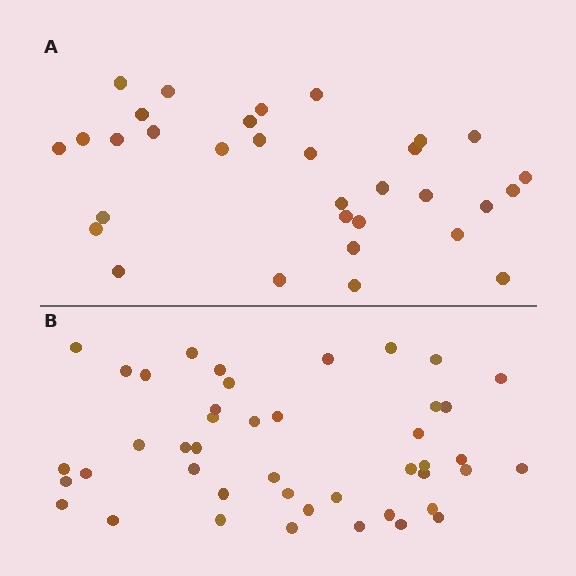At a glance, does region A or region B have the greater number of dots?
Region B (the bottom region) has more dots.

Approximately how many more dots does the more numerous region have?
Region B has roughly 12 or so more dots than region A.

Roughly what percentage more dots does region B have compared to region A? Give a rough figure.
About 40% more.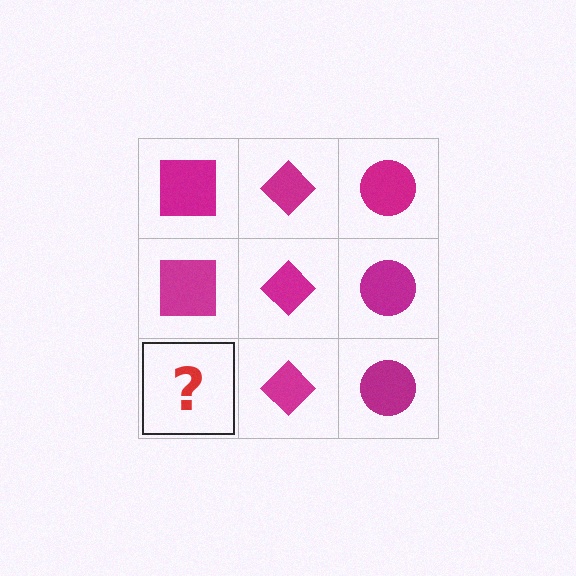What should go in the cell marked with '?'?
The missing cell should contain a magenta square.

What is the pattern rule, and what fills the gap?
The rule is that each column has a consistent shape. The gap should be filled with a magenta square.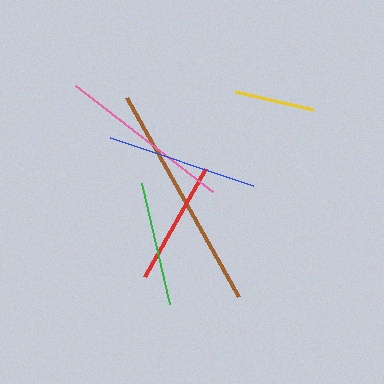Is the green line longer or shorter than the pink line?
The pink line is longer than the green line.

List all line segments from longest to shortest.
From longest to shortest: brown, pink, blue, red, green, yellow.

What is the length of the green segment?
The green segment is approximately 124 pixels long.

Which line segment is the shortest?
The yellow line is the shortest at approximately 81 pixels.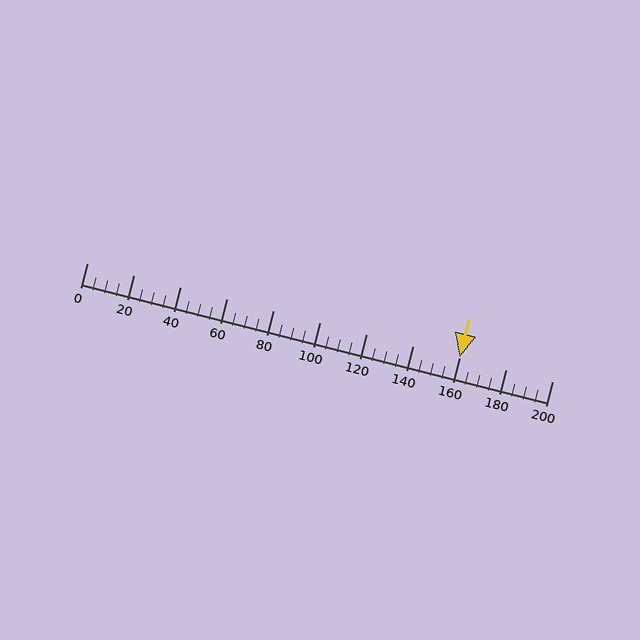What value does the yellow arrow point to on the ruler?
The yellow arrow points to approximately 160.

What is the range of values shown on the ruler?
The ruler shows values from 0 to 200.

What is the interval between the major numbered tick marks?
The major tick marks are spaced 20 units apart.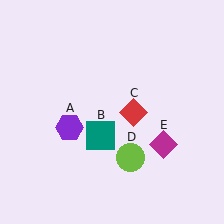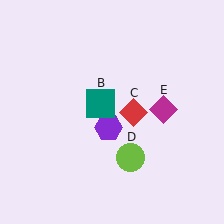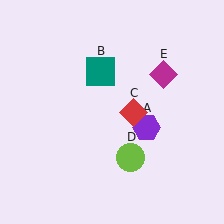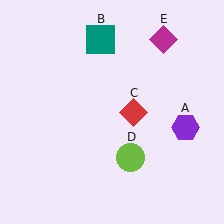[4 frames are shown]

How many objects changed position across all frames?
3 objects changed position: purple hexagon (object A), teal square (object B), magenta diamond (object E).